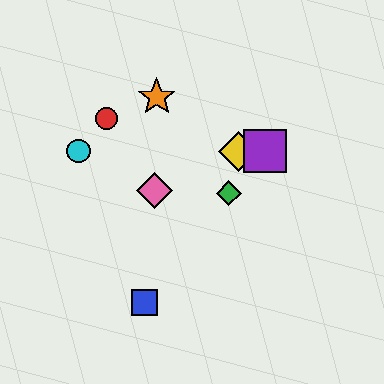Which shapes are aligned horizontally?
The yellow diamond, the purple square, the cyan circle are aligned horizontally.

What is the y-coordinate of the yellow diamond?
The yellow diamond is at y≈151.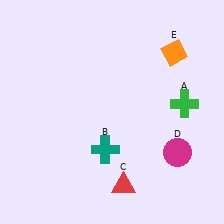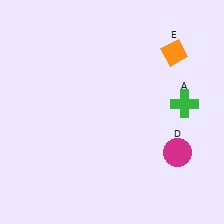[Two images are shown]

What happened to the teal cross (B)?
The teal cross (B) was removed in Image 2. It was in the bottom-left area of Image 1.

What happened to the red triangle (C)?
The red triangle (C) was removed in Image 2. It was in the bottom-right area of Image 1.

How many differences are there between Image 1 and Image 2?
There are 2 differences between the two images.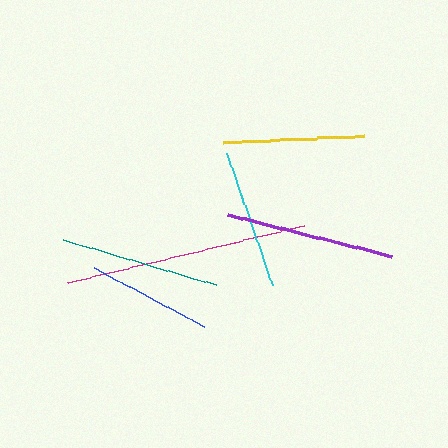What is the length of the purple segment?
The purple segment is approximately 170 pixels long.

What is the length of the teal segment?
The teal segment is approximately 159 pixels long.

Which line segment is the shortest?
The blue line is the shortest at approximately 124 pixels.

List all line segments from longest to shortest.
From longest to shortest: magenta, purple, teal, yellow, cyan, blue.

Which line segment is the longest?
The magenta line is the longest at approximately 243 pixels.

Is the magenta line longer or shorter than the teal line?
The magenta line is longer than the teal line.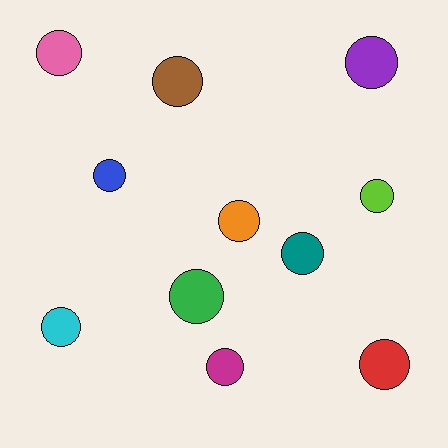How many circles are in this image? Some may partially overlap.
There are 11 circles.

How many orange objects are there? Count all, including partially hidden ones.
There is 1 orange object.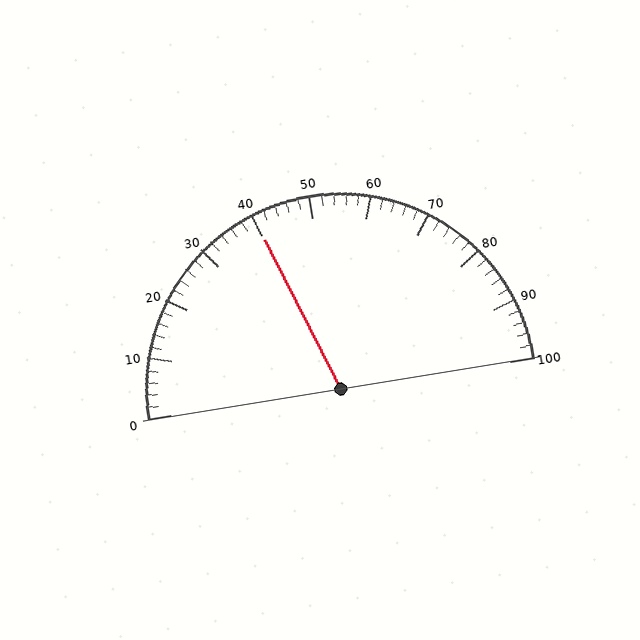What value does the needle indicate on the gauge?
The needle indicates approximately 40.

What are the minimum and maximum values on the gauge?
The gauge ranges from 0 to 100.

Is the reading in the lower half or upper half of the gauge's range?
The reading is in the lower half of the range (0 to 100).